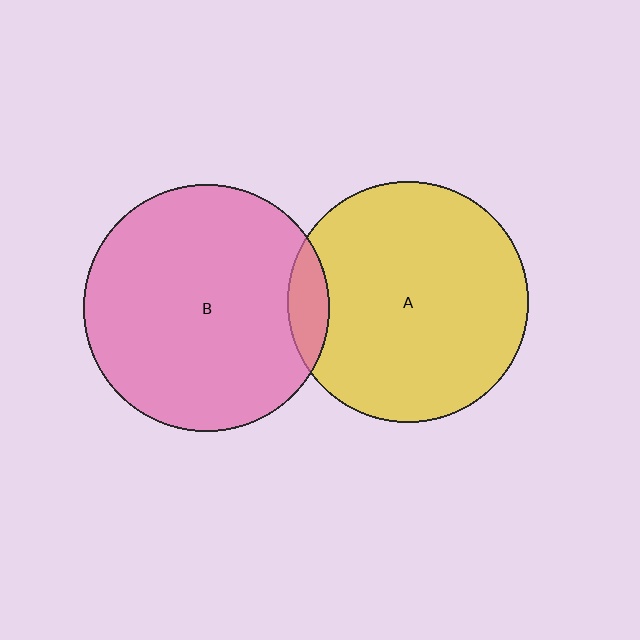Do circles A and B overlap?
Yes.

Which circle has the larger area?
Circle B (pink).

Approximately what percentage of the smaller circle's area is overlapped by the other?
Approximately 10%.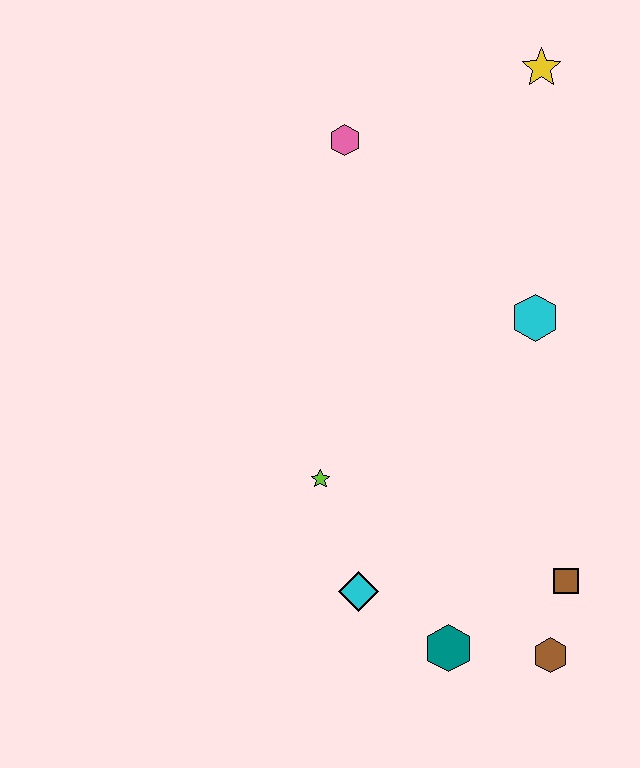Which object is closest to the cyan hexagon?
The yellow star is closest to the cyan hexagon.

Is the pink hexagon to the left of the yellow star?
Yes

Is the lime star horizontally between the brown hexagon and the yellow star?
No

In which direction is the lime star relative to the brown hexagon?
The lime star is to the left of the brown hexagon.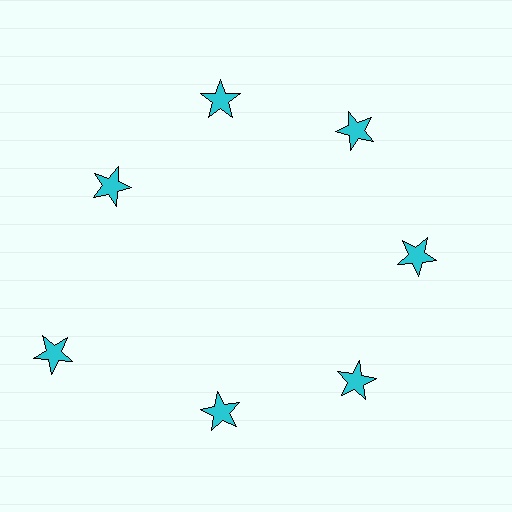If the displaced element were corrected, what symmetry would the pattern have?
It would have 7-fold rotational symmetry — the pattern would map onto itself every 51 degrees.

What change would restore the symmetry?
The symmetry would be restored by moving it inward, back onto the ring so that all 7 stars sit at equal angles and equal distance from the center.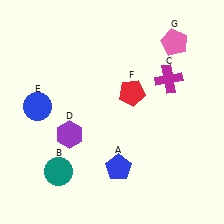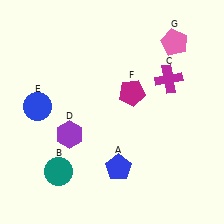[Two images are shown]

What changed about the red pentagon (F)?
In Image 1, F is red. In Image 2, it changed to magenta.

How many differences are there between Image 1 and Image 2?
There is 1 difference between the two images.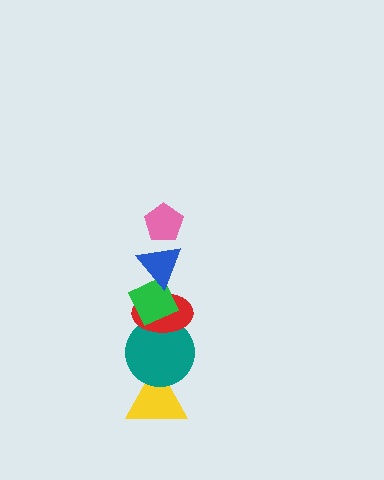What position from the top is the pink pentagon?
The pink pentagon is 1st from the top.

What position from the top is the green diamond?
The green diamond is 3rd from the top.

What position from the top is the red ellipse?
The red ellipse is 4th from the top.